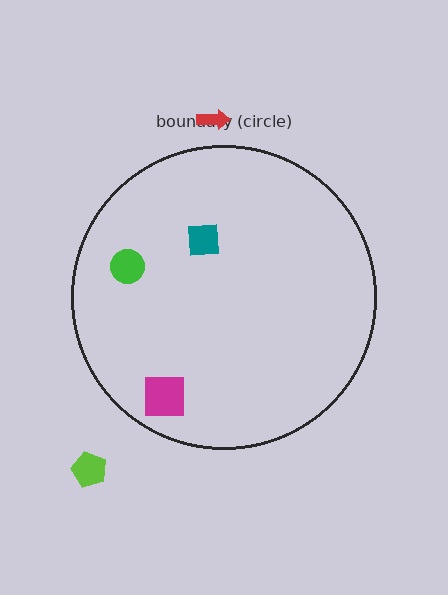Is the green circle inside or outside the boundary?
Inside.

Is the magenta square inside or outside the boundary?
Inside.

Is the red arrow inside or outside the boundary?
Outside.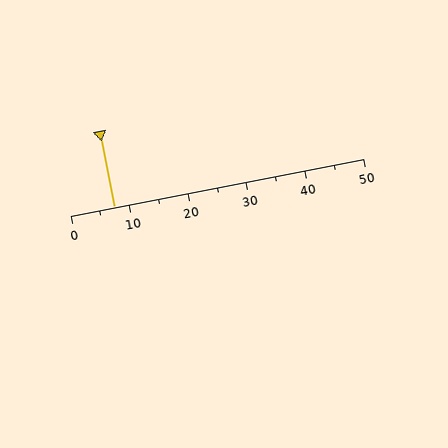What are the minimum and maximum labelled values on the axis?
The axis runs from 0 to 50.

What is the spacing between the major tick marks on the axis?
The major ticks are spaced 10 apart.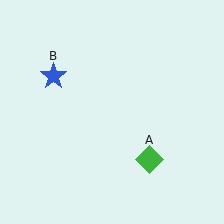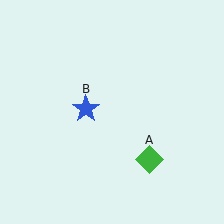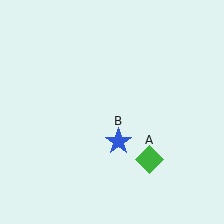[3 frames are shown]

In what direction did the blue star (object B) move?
The blue star (object B) moved down and to the right.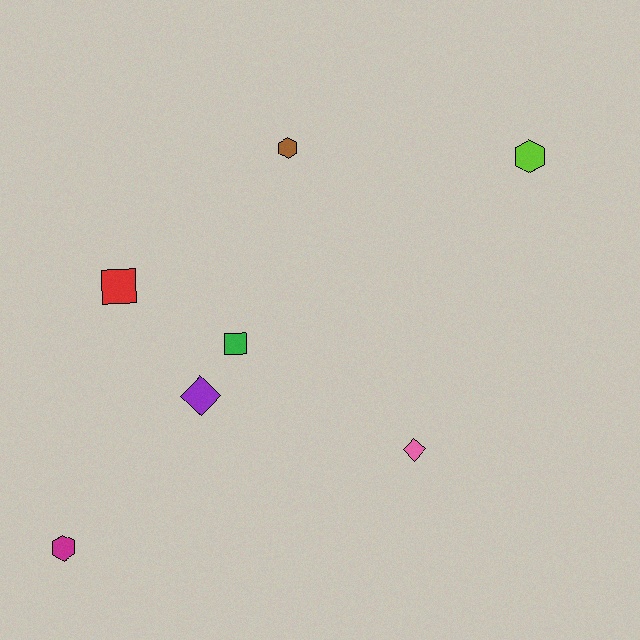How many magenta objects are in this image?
There is 1 magenta object.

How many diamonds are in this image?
There are 2 diamonds.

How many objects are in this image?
There are 7 objects.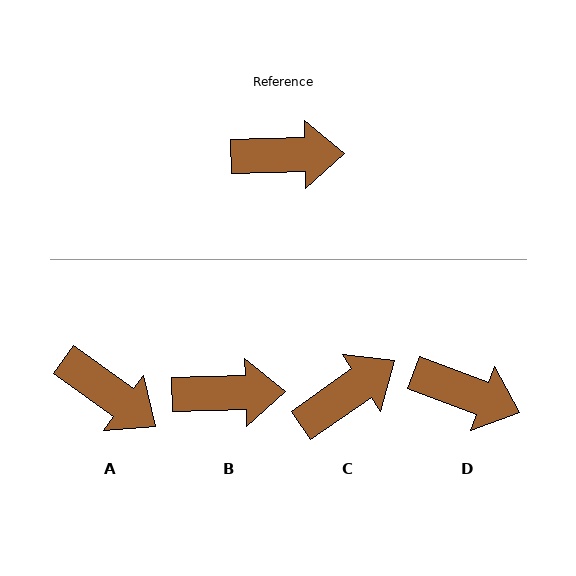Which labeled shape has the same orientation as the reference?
B.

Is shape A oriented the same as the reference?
No, it is off by about 37 degrees.